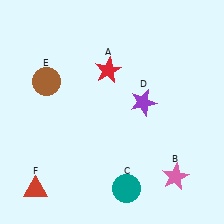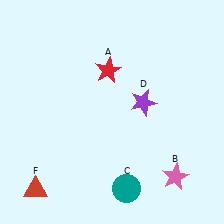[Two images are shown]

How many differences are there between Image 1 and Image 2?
There is 1 difference between the two images.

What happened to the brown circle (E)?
The brown circle (E) was removed in Image 2. It was in the top-left area of Image 1.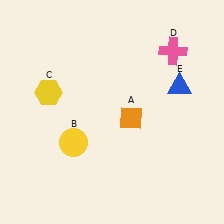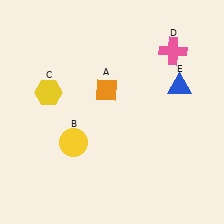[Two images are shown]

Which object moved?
The orange diamond (A) moved up.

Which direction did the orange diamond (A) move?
The orange diamond (A) moved up.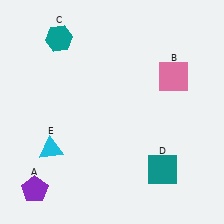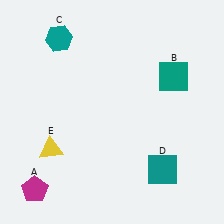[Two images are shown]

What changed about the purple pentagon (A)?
In Image 1, A is purple. In Image 2, it changed to magenta.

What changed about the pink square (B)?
In Image 1, B is pink. In Image 2, it changed to teal.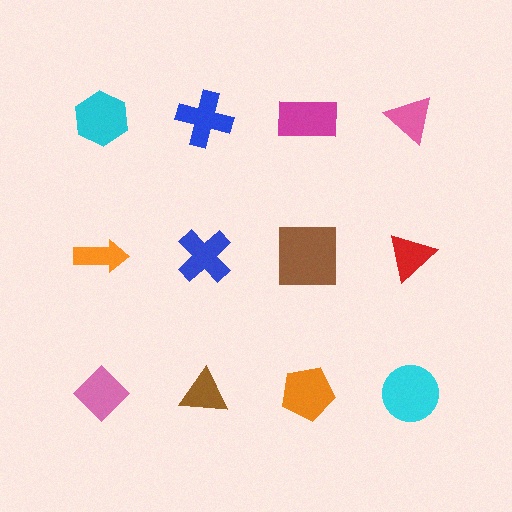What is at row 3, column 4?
A cyan circle.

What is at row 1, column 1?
A cyan hexagon.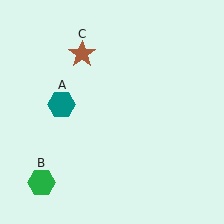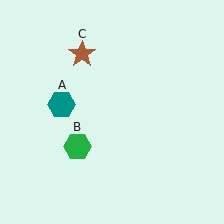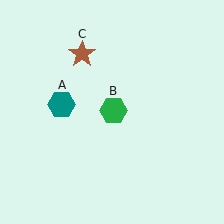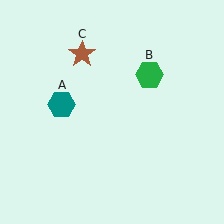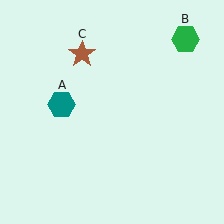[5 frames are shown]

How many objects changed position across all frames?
1 object changed position: green hexagon (object B).